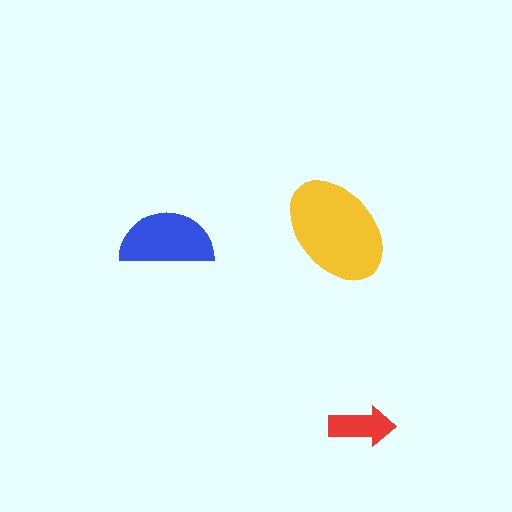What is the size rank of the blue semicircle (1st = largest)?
2nd.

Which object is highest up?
The yellow ellipse is topmost.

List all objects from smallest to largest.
The red arrow, the blue semicircle, the yellow ellipse.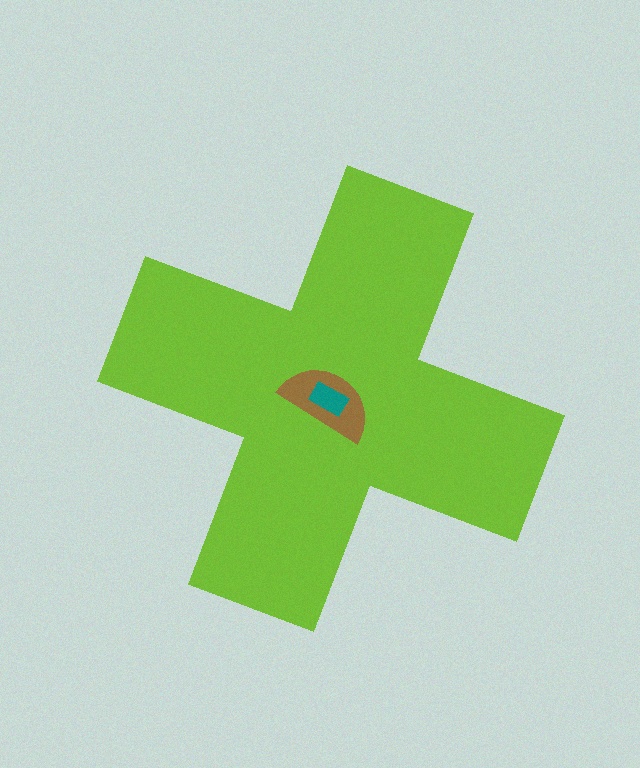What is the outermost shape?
The lime cross.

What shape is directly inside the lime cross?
The brown semicircle.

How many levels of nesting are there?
3.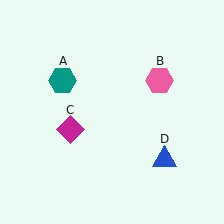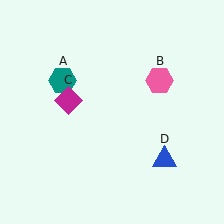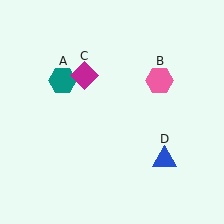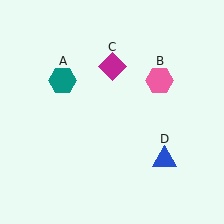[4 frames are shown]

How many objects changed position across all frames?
1 object changed position: magenta diamond (object C).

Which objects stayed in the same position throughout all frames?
Teal hexagon (object A) and pink hexagon (object B) and blue triangle (object D) remained stationary.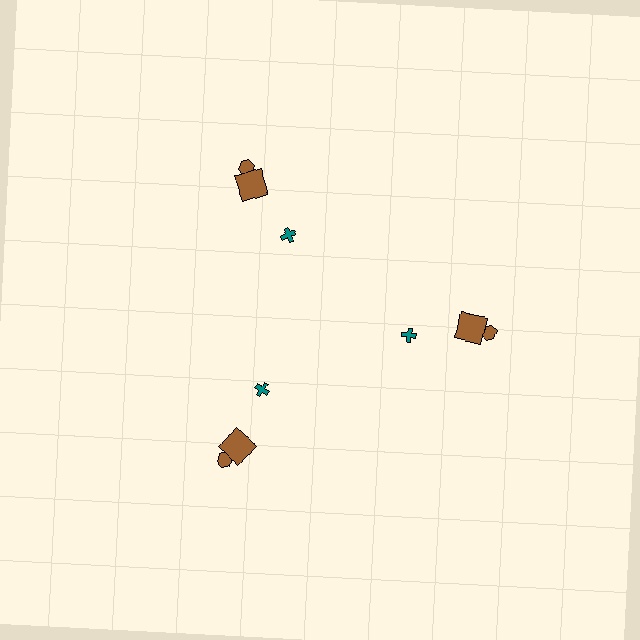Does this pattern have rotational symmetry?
Yes, this pattern has 3-fold rotational symmetry. It looks the same after rotating 120 degrees around the center.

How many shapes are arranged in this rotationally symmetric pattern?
There are 9 shapes, arranged in 3 groups of 3.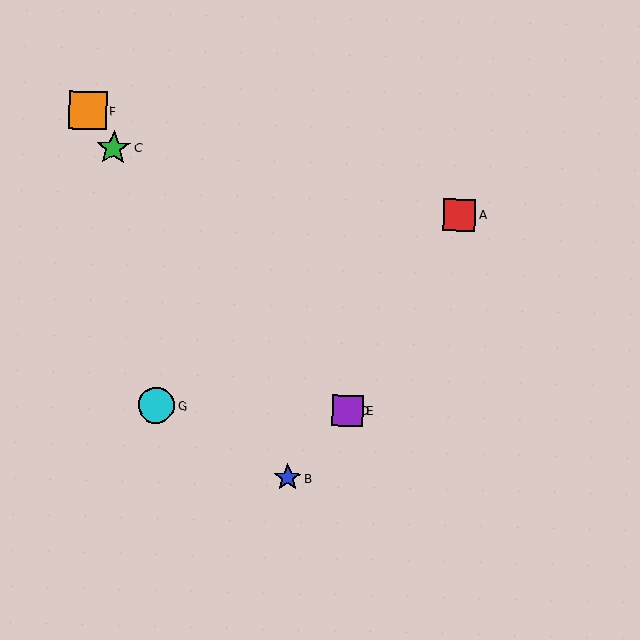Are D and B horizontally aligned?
No, D is at y≈410 and B is at y≈478.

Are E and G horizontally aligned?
Yes, both are at y≈410.